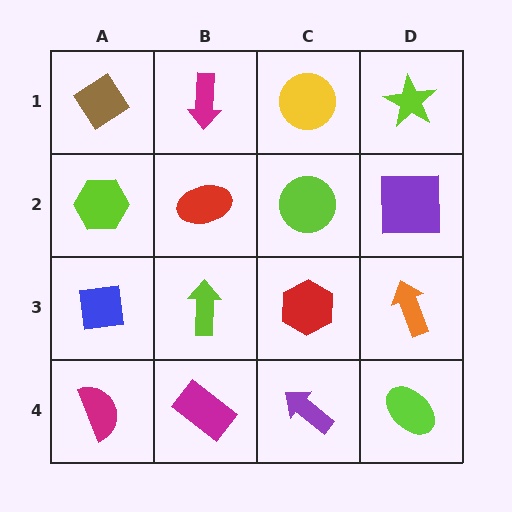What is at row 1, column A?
A brown diamond.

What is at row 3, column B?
A lime arrow.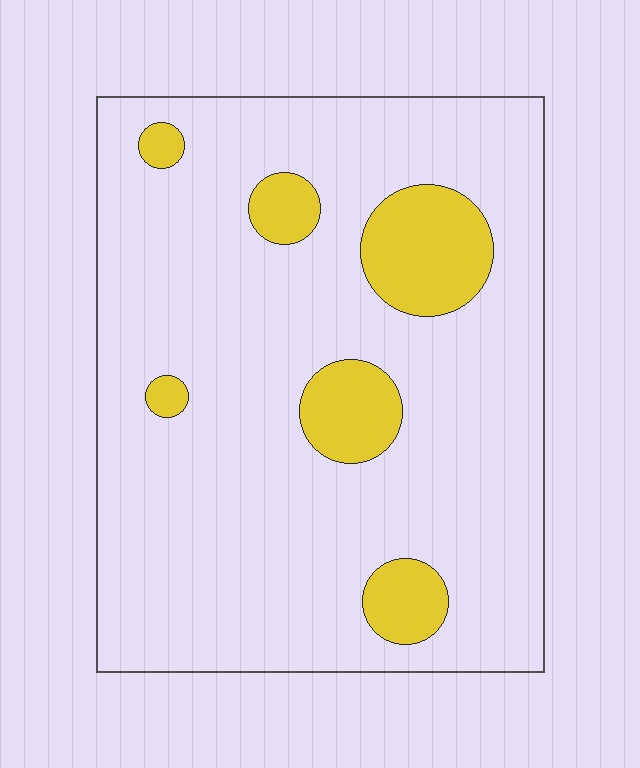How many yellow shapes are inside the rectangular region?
6.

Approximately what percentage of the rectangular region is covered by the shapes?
Approximately 15%.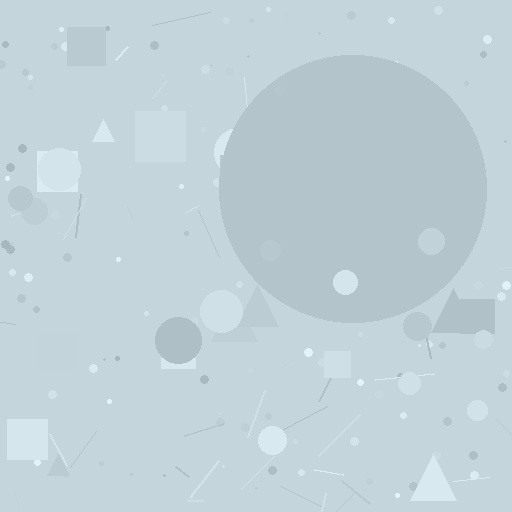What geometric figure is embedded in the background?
A circle is embedded in the background.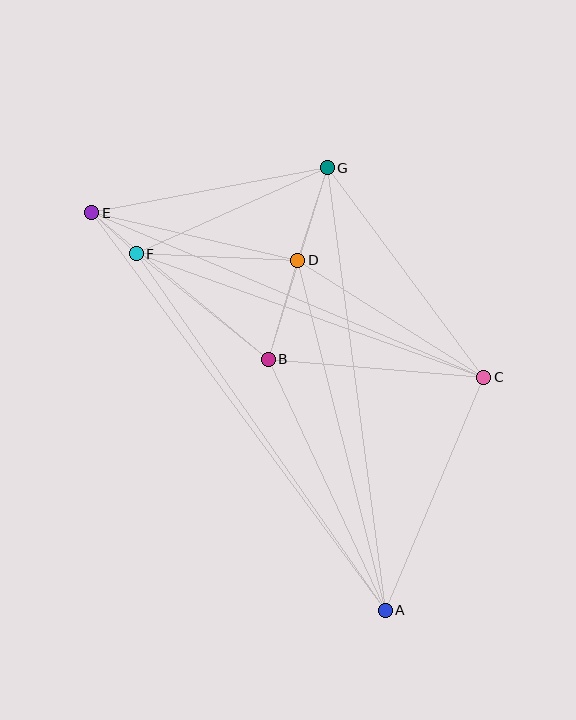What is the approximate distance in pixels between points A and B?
The distance between A and B is approximately 277 pixels.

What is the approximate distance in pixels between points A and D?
The distance between A and D is approximately 361 pixels.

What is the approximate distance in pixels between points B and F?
The distance between B and F is approximately 169 pixels.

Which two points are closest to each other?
Points E and F are closest to each other.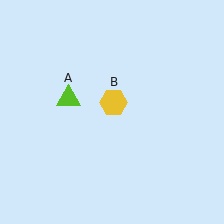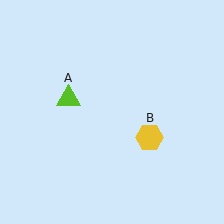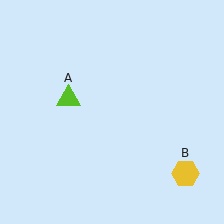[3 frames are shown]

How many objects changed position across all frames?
1 object changed position: yellow hexagon (object B).